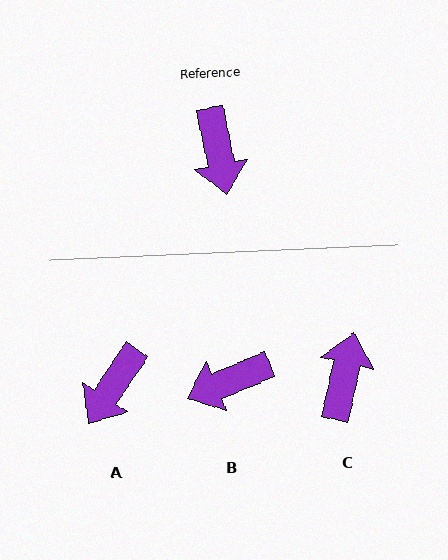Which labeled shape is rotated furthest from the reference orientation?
C, about 156 degrees away.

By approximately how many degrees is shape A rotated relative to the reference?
Approximately 45 degrees clockwise.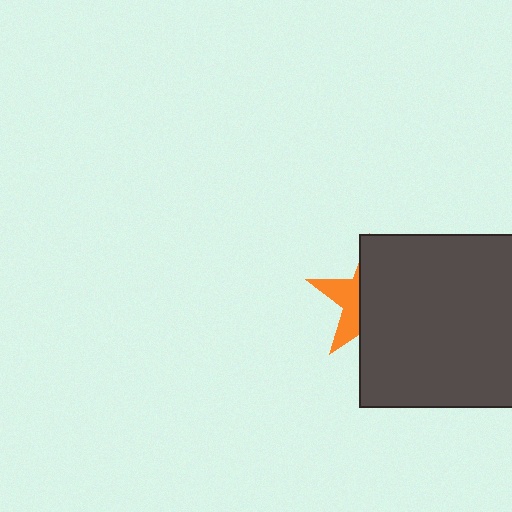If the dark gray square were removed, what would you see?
You would see the complete orange star.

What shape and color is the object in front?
The object in front is a dark gray square.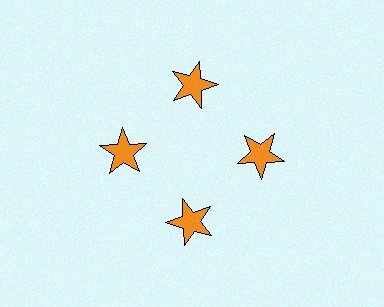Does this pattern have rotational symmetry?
Yes, this pattern has 4-fold rotational symmetry. It looks the same after rotating 90 degrees around the center.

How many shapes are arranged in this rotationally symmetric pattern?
There are 4 shapes, arranged in 4 groups of 1.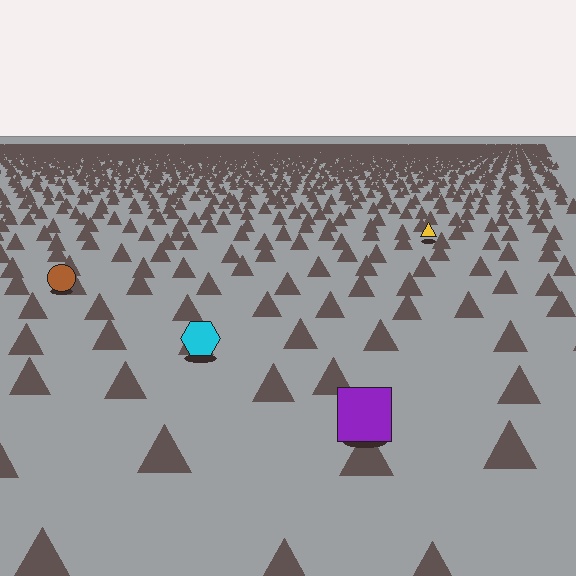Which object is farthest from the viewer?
The yellow triangle is farthest from the viewer. It appears smaller and the ground texture around it is denser.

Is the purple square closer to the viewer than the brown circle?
Yes. The purple square is closer — you can tell from the texture gradient: the ground texture is coarser near it.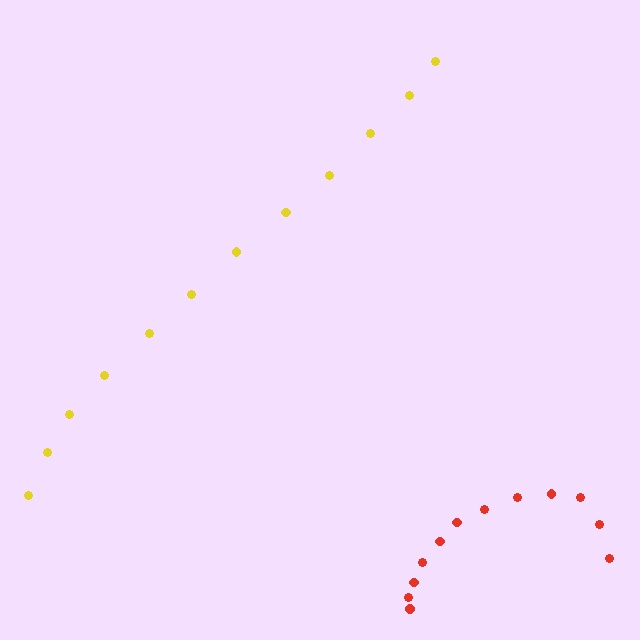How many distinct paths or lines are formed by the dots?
There are 2 distinct paths.